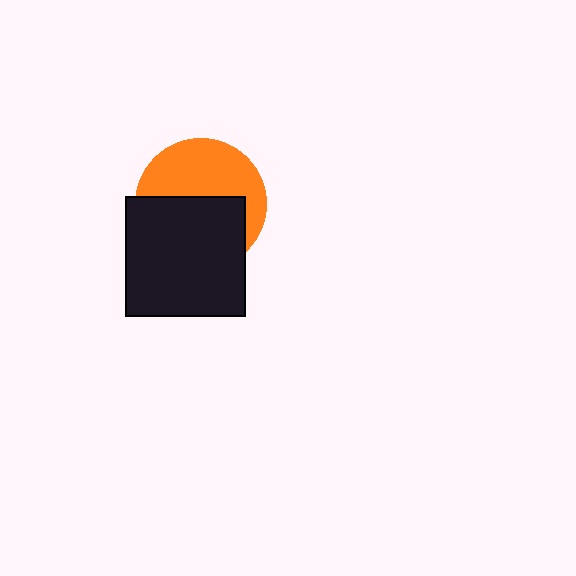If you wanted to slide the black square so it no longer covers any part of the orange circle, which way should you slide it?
Slide it down — that is the most direct way to separate the two shapes.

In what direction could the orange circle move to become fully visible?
The orange circle could move up. That would shift it out from behind the black square entirely.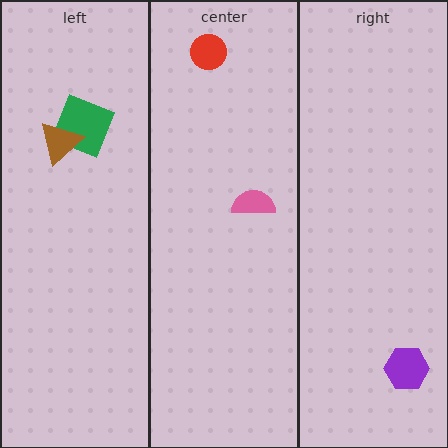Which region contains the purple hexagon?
The right region.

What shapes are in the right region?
The purple hexagon.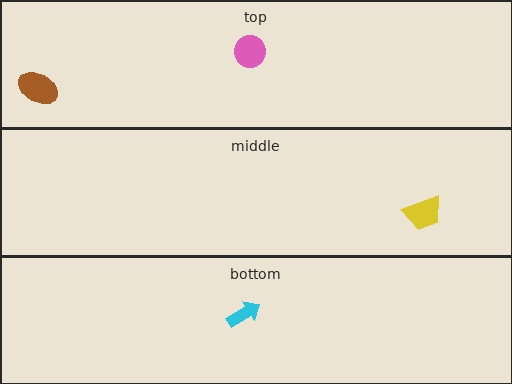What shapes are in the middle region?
The yellow trapezoid.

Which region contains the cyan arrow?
The bottom region.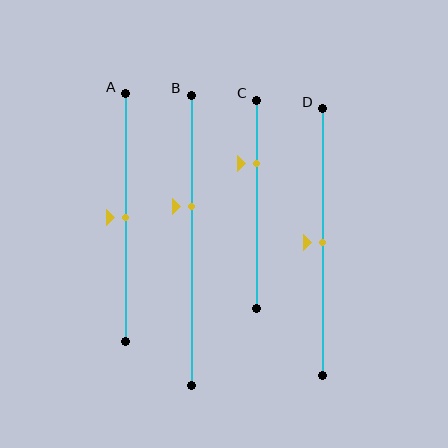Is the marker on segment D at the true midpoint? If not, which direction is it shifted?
Yes, the marker on segment D is at the true midpoint.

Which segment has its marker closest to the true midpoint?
Segment A has its marker closest to the true midpoint.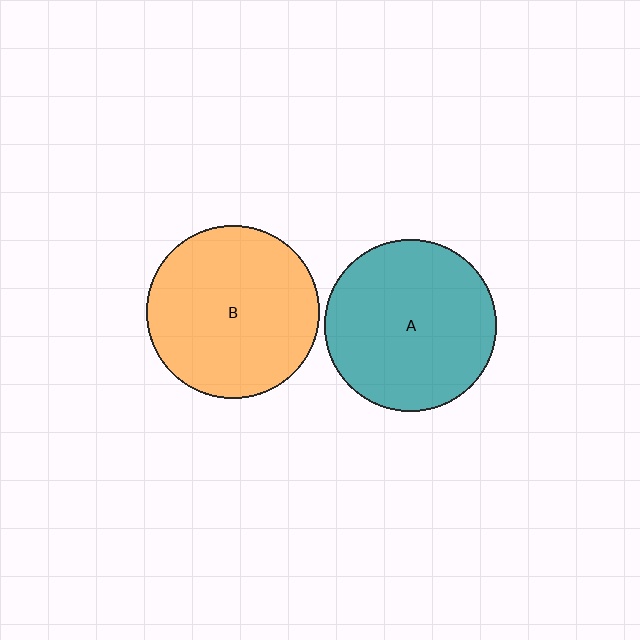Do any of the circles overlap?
No, none of the circles overlap.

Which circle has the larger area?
Circle B (orange).